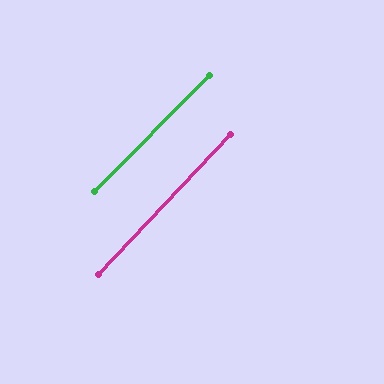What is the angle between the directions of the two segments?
Approximately 1 degree.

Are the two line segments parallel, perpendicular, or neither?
Parallel — their directions differ by only 1.3°.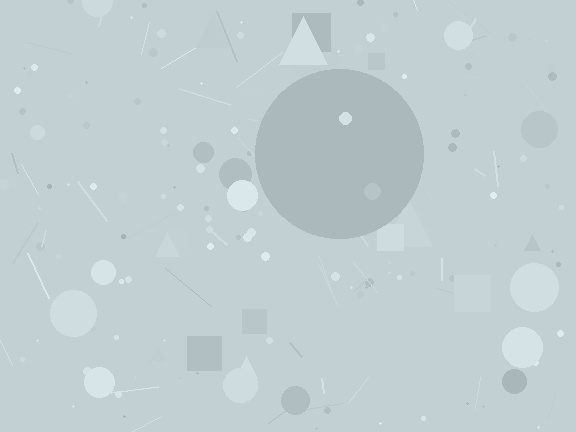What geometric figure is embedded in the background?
A circle is embedded in the background.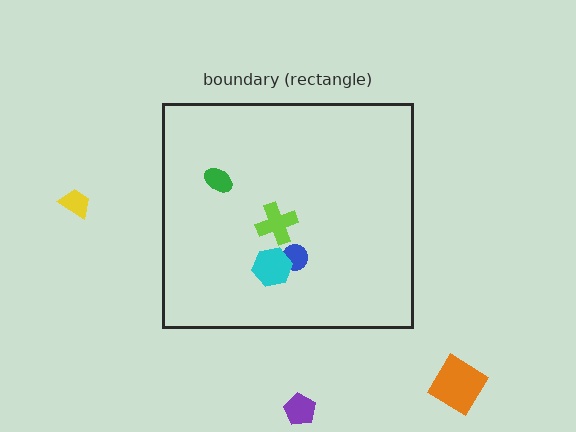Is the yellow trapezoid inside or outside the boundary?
Outside.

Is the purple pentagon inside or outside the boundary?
Outside.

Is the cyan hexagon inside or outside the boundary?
Inside.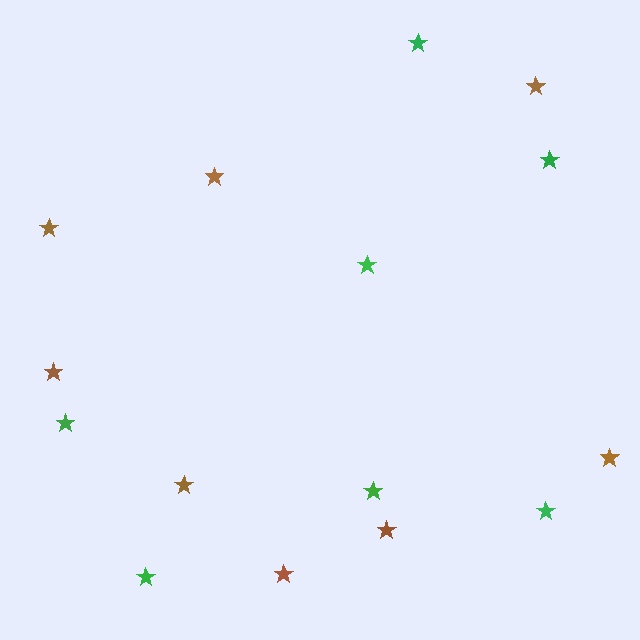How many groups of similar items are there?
There are 2 groups: one group of green stars (7) and one group of brown stars (8).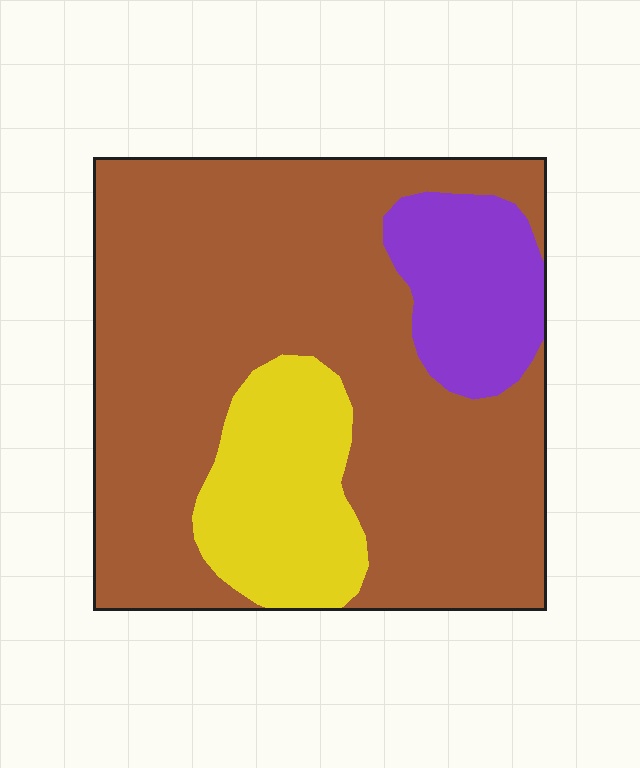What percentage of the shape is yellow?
Yellow covers about 15% of the shape.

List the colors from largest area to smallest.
From largest to smallest: brown, yellow, purple.